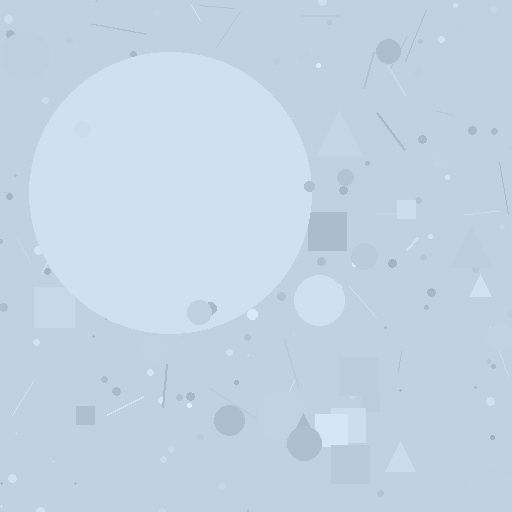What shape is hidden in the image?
A circle is hidden in the image.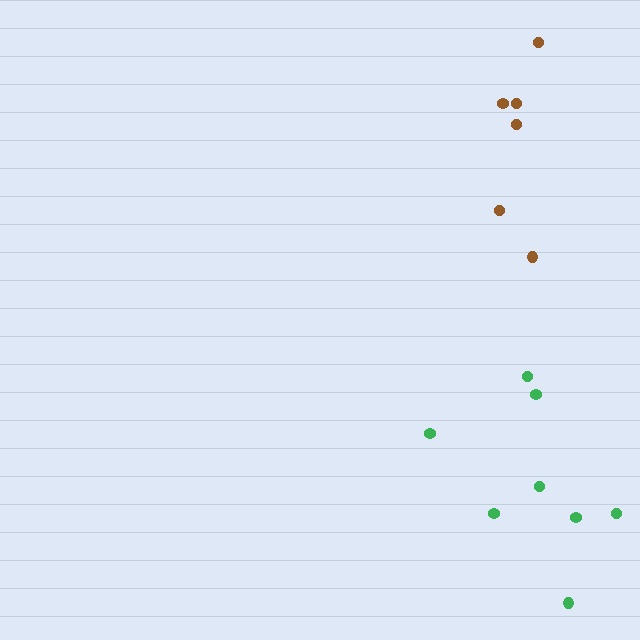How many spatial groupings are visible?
There are 2 spatial groupings.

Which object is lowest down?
The green cluster is bottommost.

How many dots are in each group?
Group 1: 8 dots, Group 2: 6 dots (14 total).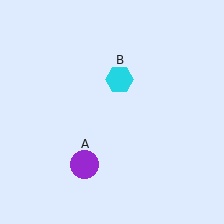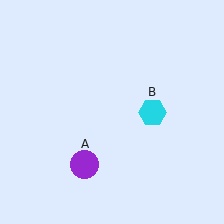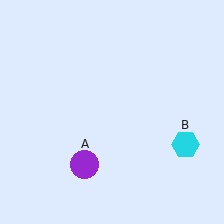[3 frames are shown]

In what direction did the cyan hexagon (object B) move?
The cyan hexagon (object B) moved down and to the right.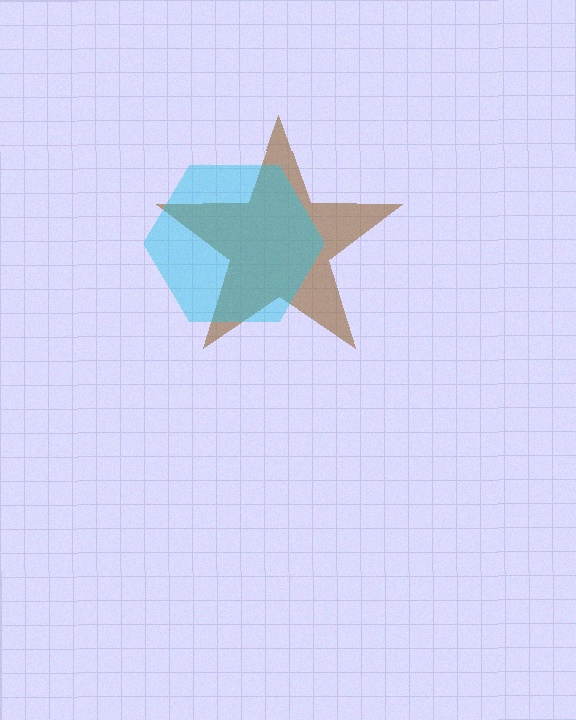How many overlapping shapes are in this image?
There are 2 overlapping shapes in the image.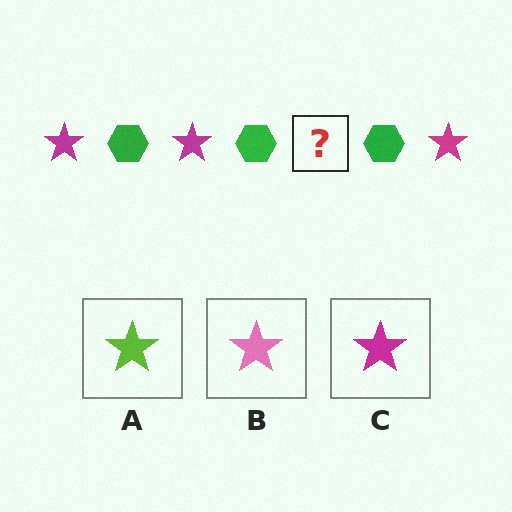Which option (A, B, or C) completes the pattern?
C.